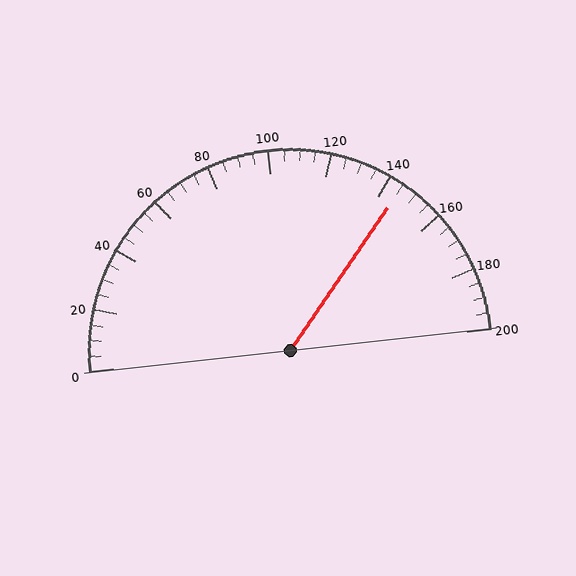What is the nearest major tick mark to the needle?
The nearest major tick mark is 140.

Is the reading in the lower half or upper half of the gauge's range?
The reading is in the upper half of the range (0 to 200).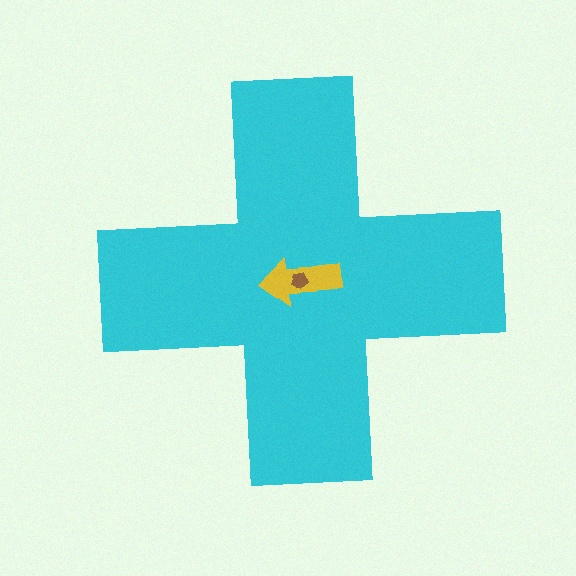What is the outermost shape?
The cyan cross.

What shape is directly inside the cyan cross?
The yellow arrow.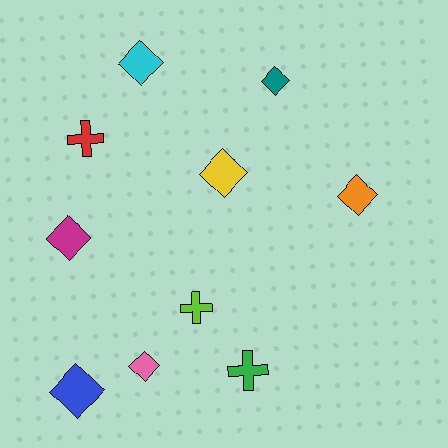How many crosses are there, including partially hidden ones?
There are 3 crosses.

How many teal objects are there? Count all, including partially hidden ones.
There is 1 teal object.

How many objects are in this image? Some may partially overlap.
There are 10 objects.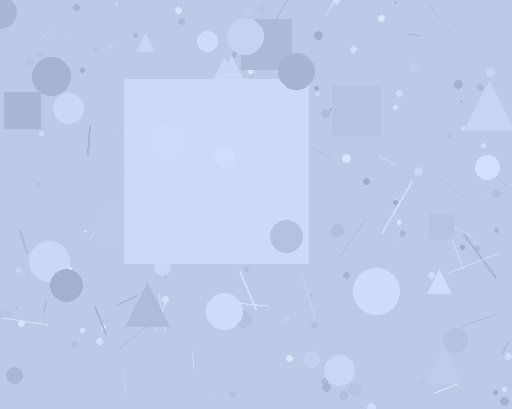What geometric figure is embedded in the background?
A square is embedded in the background.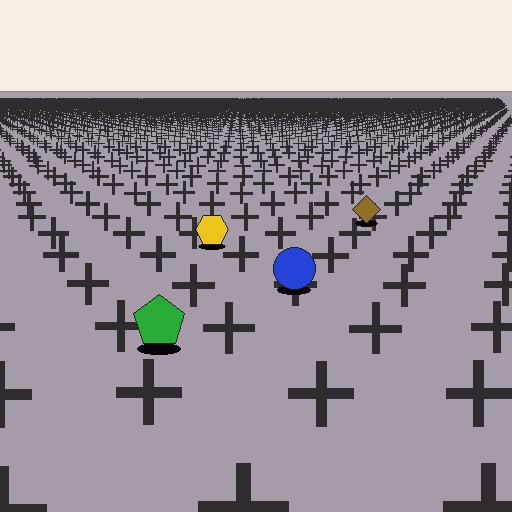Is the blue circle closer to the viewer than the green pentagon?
No. The green pentagon is closer — you can tell from the texture gradient: the ground texture is coarser near it.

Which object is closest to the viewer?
The green pentagon is closest. The texture marks near it are larger and more spread out.